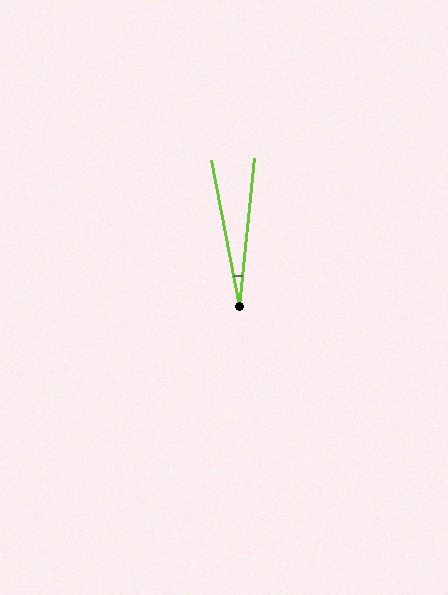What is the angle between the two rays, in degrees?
Approximately 17 degrees.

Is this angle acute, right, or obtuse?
It is acute.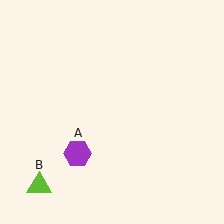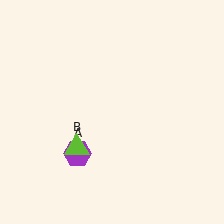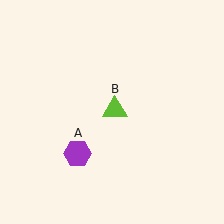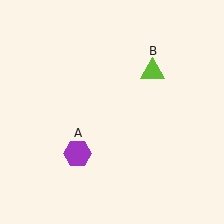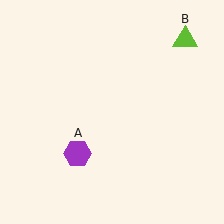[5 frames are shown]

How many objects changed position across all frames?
1 object changed position: lime triangle (object B).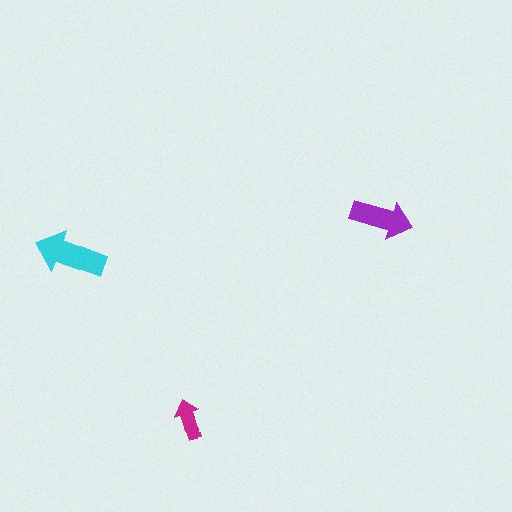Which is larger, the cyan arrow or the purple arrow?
The cyan one.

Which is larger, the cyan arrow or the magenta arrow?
The cyan one.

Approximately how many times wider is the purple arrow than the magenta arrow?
About 1.5 times wider.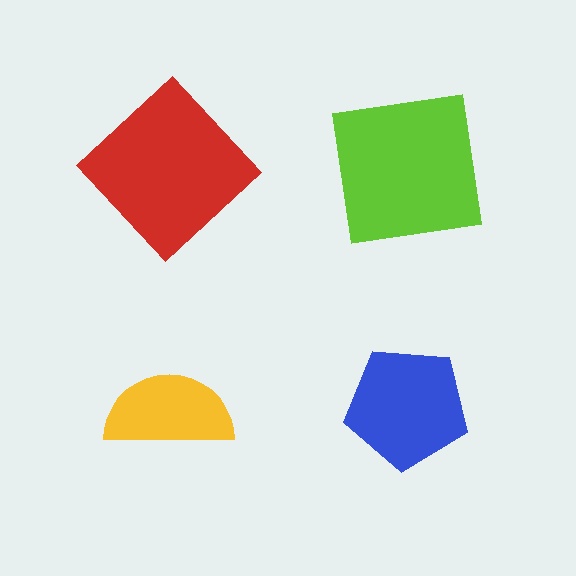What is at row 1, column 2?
A lime square.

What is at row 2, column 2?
A blue pentagon.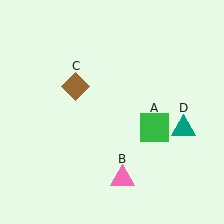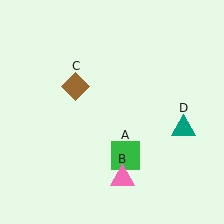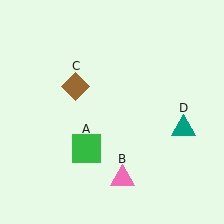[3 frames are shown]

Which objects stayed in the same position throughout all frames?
Pink triangle (object B) and brown diamond (object C) and teal triangle (object D) remained stationary.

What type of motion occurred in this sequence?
The green square (object A) rotated clockwise around the center of the scene.